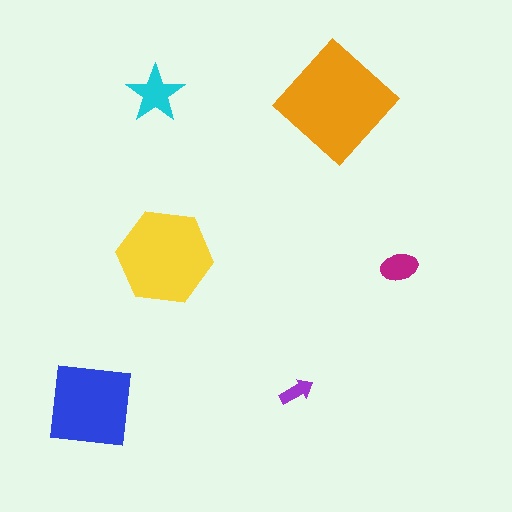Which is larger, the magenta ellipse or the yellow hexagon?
The yellow hexagon.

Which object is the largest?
The orange diamond.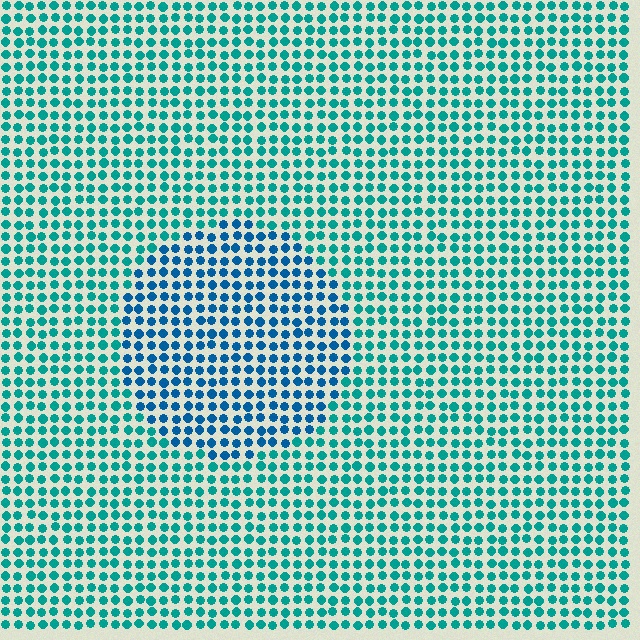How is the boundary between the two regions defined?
The boundary is defined purely by a slight shift in hue (about 30 degrees). Spacing, size, and orientation are identical on both sides.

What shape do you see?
I see a circle.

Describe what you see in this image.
The image is filled with small teal elements in a uniform arrangement. A circle-shaped region is visible where the elements are tinted to a slightly different hue, forming a subtle color boundary.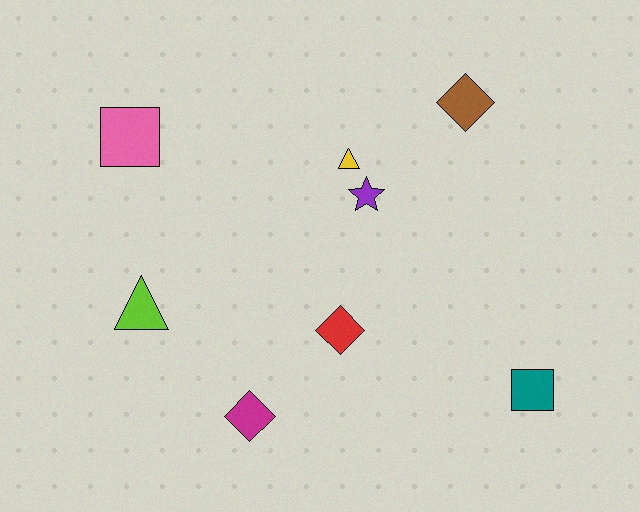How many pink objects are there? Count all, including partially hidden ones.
There is 1 pink object.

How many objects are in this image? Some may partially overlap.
There are 8 objects.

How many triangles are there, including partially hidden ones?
There are 2 triangles.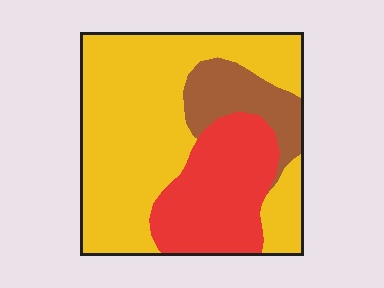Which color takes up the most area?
Yellow, at roughly 60%.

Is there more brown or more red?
Red.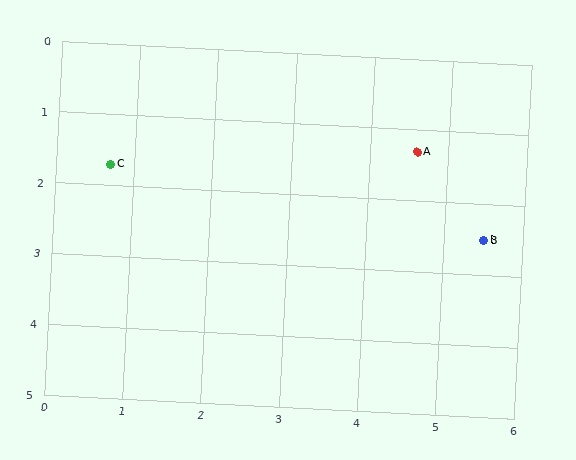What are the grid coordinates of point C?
Point C is at approximately (0.7, 1.7).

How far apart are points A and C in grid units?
Points A and C are about 3.9 grid units apart.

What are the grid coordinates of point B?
Point B is at approximately (5.5, 2.5).